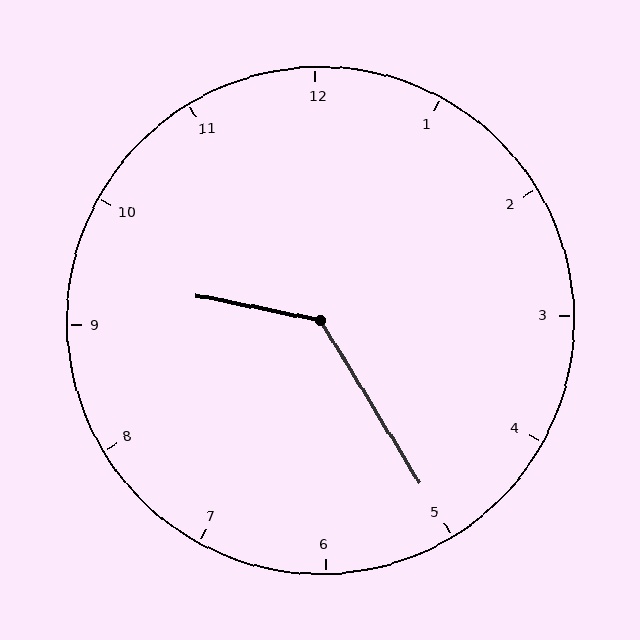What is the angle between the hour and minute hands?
Approximately 132 degrees.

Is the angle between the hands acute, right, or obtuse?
It is obtuse.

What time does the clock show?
9:25.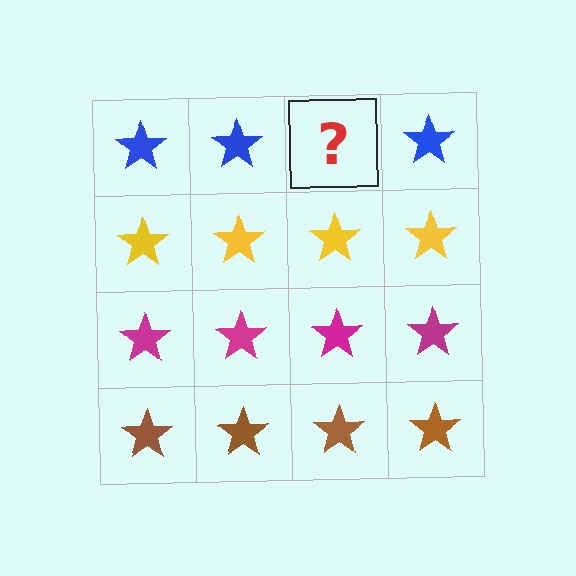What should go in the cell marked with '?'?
The missing cell should contain a blue star.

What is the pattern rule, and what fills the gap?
The rule is that each row has a consistent color. The gap should be filled with a blue star.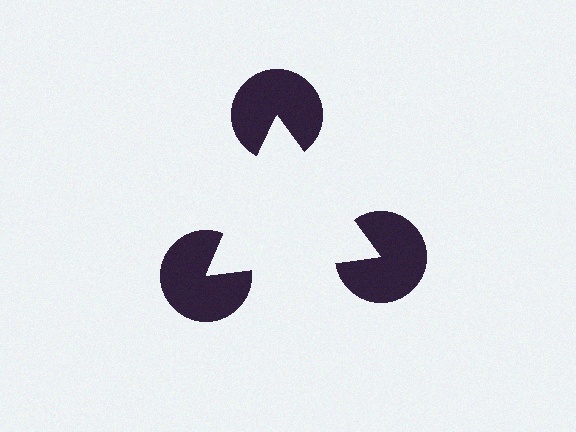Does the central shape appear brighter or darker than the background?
It typically appears slightly brighter than the background, even though no actual brightness change is drawn.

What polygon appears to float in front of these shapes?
An illusory triangle — its edges are inferred from the aligned wedge cuts in the pac-man discs, not physically drawn.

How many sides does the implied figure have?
3 sides.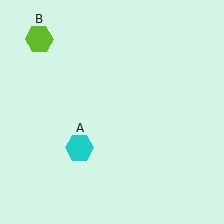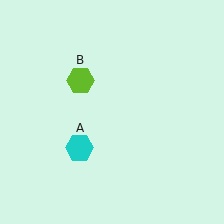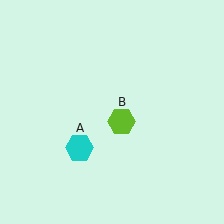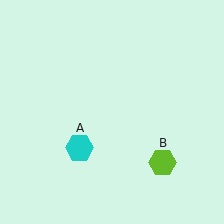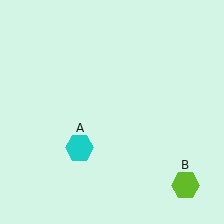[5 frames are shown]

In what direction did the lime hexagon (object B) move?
The lime hexagon (object B) moved down and to the right.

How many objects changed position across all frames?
1 object changed position: lime hexagon (object B).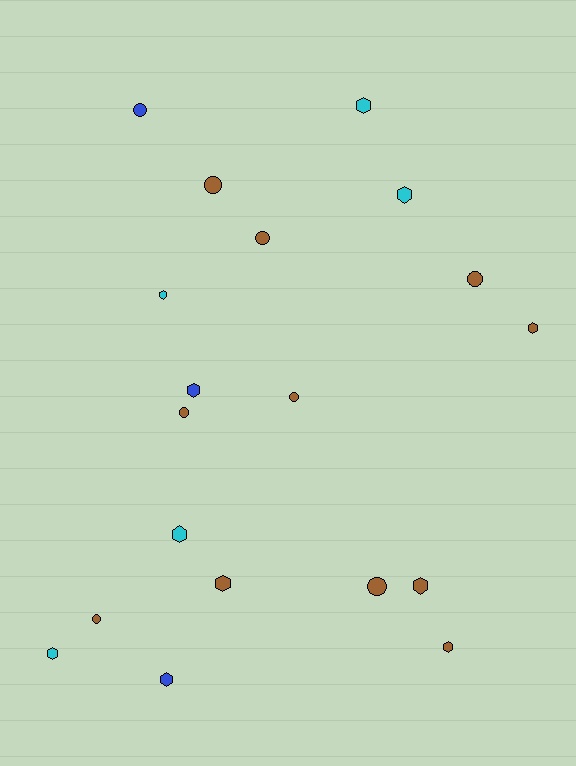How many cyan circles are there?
There are no cyan circles.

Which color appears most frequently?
Brown, with 11 objects.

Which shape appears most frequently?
Hexagon, with 11 objects.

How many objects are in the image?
There are 19 objects.